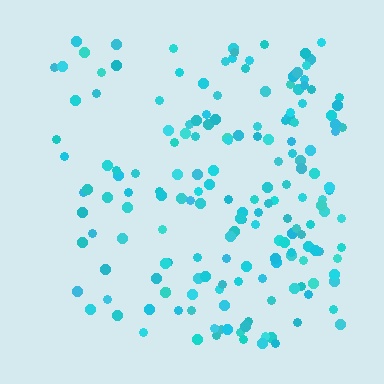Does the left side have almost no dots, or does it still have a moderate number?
Still a moderate number, just noticeably fewer than the right.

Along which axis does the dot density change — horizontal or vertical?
Horizontal.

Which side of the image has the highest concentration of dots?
The right.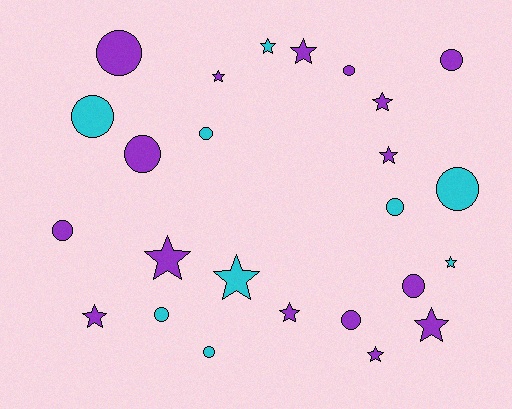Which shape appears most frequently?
Circle, with 13 objects.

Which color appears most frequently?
Purple, with 16 objects.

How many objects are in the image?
There are 25 objects.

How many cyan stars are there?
There are 3 cyan stars.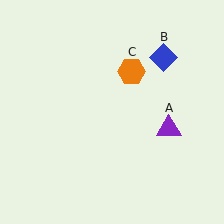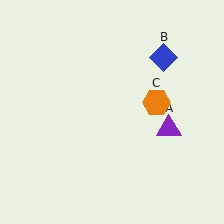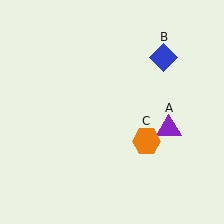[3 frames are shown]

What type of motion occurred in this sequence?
The orange hexagon (object C) rotated clockwise around the center of the scene.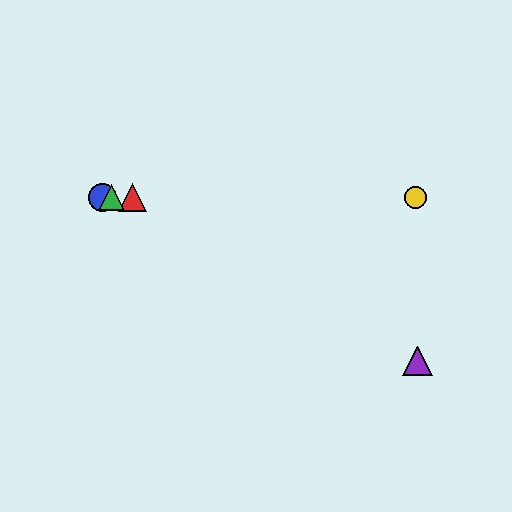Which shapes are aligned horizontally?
The red triangle, the blue circle, the green triangle, the yellow circle are aligned horizontally.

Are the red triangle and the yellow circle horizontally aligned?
Yes, both are at y≈197.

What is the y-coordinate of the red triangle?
The red triangle is at y≈197.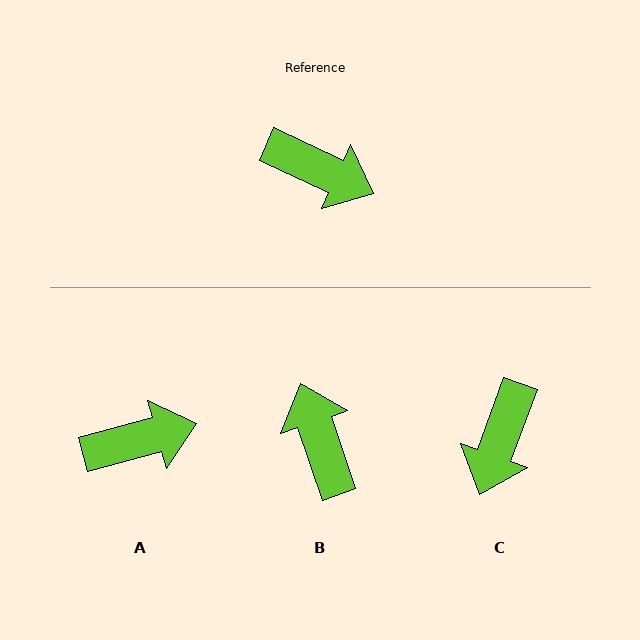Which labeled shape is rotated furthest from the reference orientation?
B, about 134 degrees away.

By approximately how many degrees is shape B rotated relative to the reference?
Approximately 134 degrees counter-clockwise.